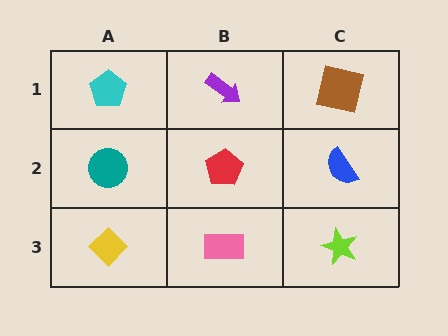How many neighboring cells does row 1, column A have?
2.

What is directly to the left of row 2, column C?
A red pentagon.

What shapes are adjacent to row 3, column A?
A teal circle (row 2, column A), a pink rectangle (row 3, column B).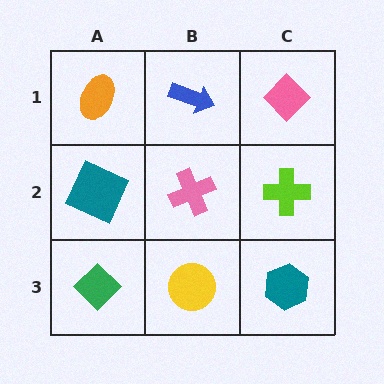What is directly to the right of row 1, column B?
A pink diamond.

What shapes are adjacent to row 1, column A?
A teal square (row 2, column A), a blue arrow (row 1, column B).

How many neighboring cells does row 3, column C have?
2.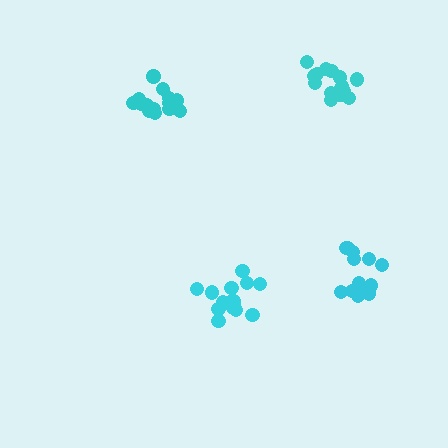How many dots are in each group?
Group 1: 16 dots, Group 2: 15 dots, Group 3: 16 dots, Group 4: 13 dots (60 total).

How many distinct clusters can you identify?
There are 4 distinct clusters.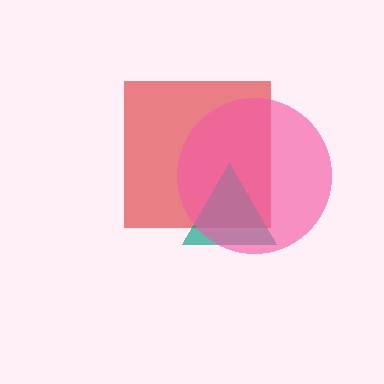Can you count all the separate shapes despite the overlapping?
Yes, there are 3 separate shapes.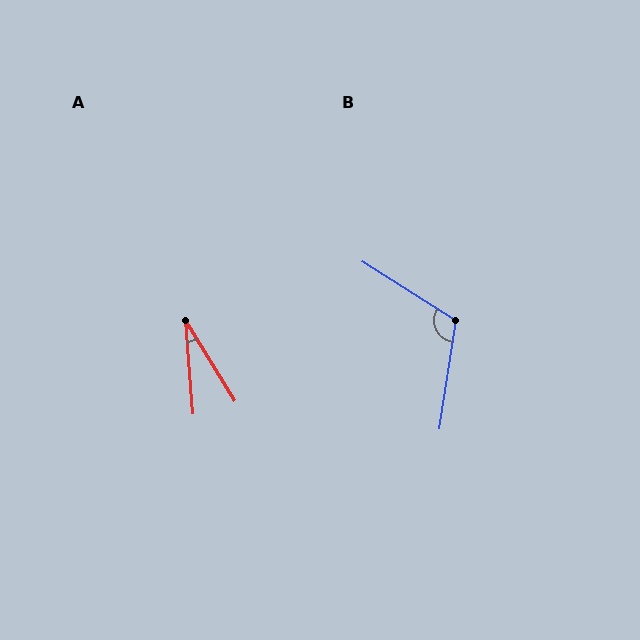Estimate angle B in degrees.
Approximately 114 degrees.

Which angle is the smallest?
A, at approximately 27 degrees.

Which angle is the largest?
B, at approximately 114 degrees.